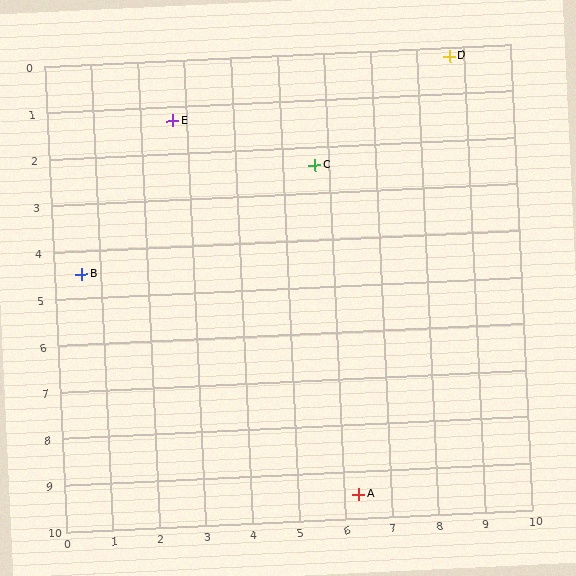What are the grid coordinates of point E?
Point E is at approximately (2.7, 1.3).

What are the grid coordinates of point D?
Point D is at approximately (8.7, 0.2).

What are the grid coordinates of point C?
Point C is at approximately (5.7, 2.4).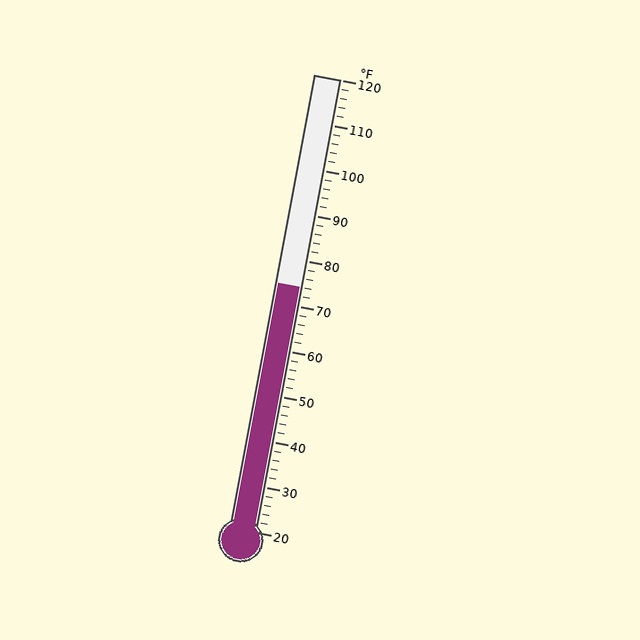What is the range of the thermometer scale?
The thermometer scale ranges from 20°F to 120°F.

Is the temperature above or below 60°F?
The temperature is above 60°F.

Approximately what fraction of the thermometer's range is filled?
The thermometer is filled to approximately 55% of its range.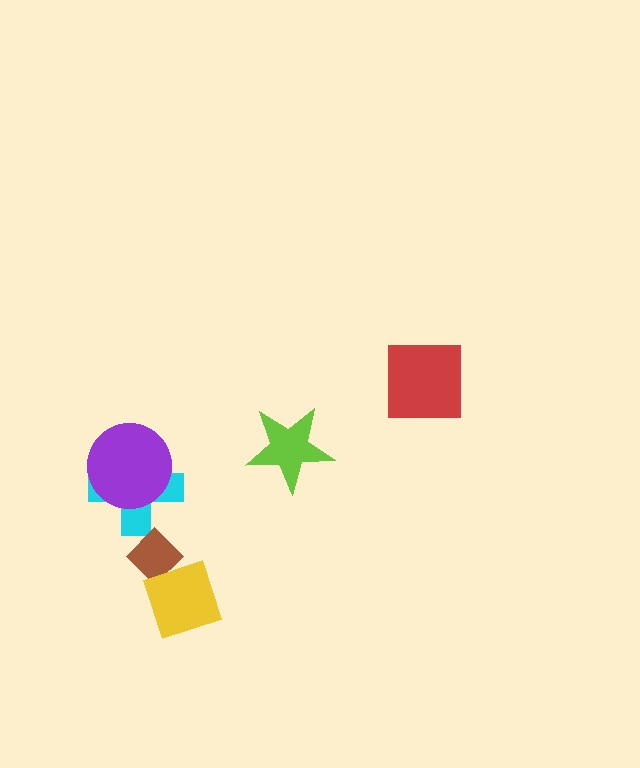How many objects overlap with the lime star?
0 objects overlap with the lime star.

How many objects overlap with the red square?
0 objects overlap with the red square.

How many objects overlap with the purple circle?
1 object overlaps with the purple circle.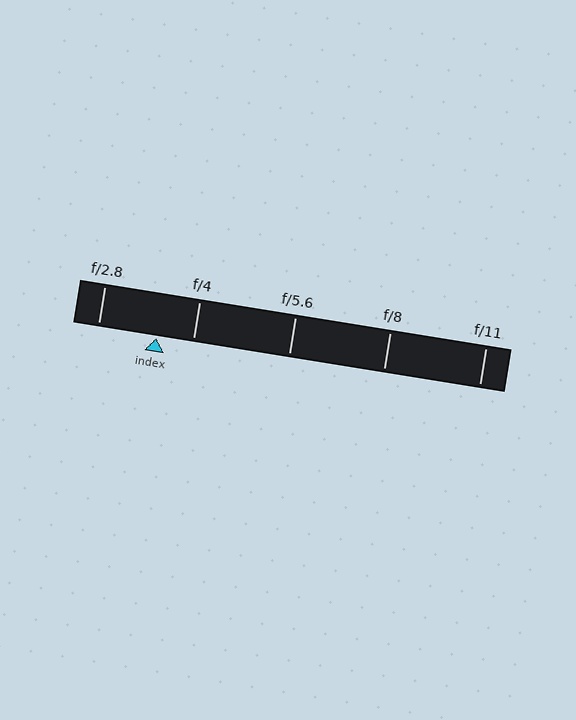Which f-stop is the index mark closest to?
The index mark is closest to f/4.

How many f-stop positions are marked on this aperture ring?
There are 5 f-stop positions marked.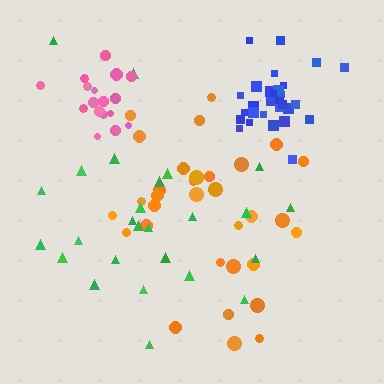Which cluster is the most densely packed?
Blue.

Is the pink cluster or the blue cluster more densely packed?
Blue.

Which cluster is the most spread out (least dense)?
Green.